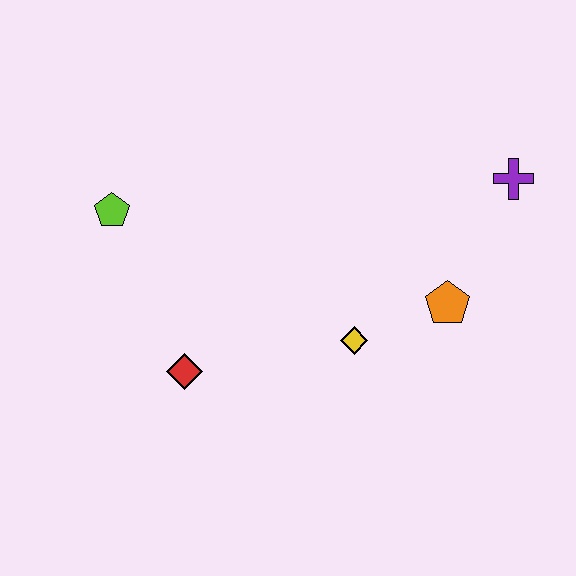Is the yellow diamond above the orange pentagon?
No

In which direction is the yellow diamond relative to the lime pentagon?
The yellow diamond is to the right of the lime pentagon.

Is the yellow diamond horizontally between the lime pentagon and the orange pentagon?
Yes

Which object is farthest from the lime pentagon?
The purple cross is farthest from the lime pentagon.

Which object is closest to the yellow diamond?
The orange pentagon is closest to the yellow diamond.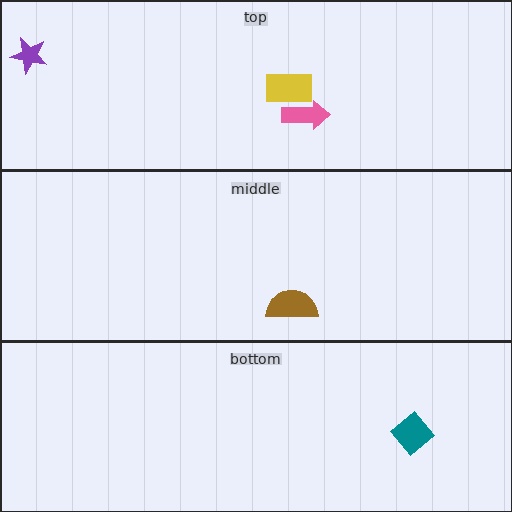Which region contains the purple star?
The top region.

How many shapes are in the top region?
3.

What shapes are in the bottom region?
The teal diamond.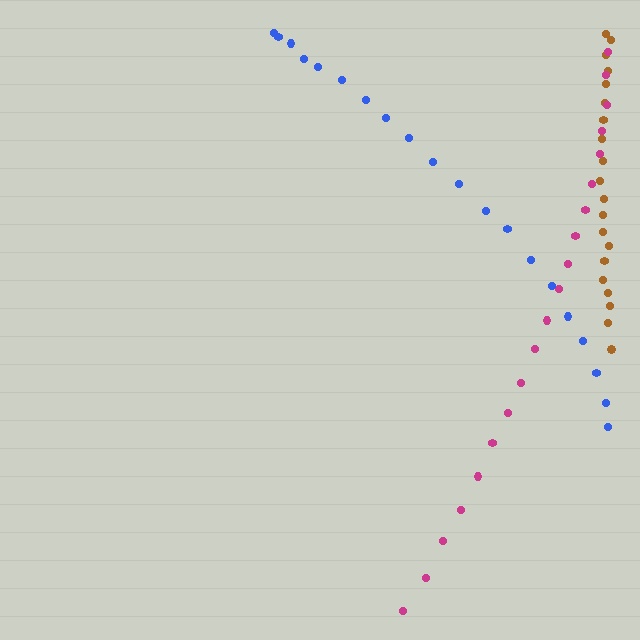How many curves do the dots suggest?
There are 3 distinct paths.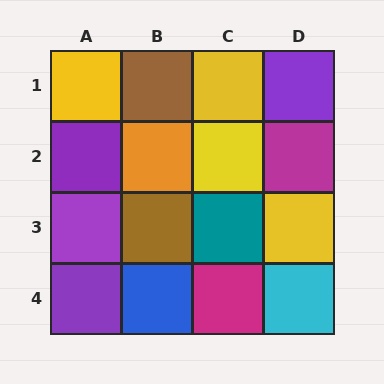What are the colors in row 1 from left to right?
Yellow, brown, yellow, purple.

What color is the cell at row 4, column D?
Cyan.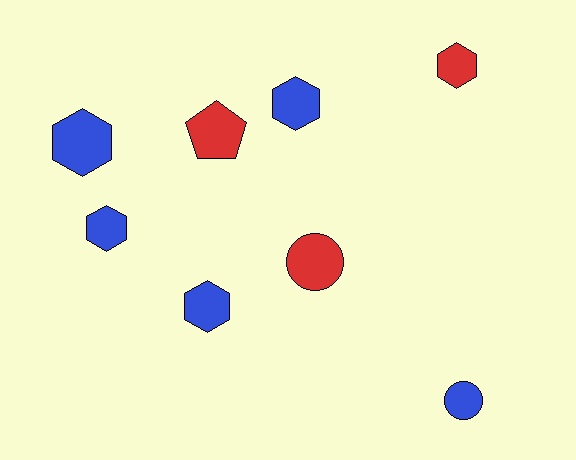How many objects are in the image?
There are 8 objects.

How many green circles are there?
There are no green circles.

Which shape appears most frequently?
Hexagon, with 5 objects.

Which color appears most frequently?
Blue, with 5 objects.